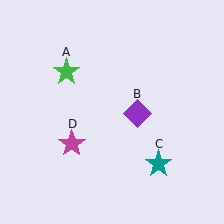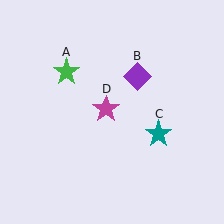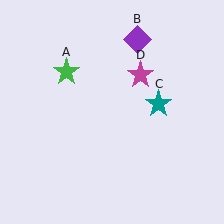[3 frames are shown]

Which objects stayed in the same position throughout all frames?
Green star (object A) remained stationary.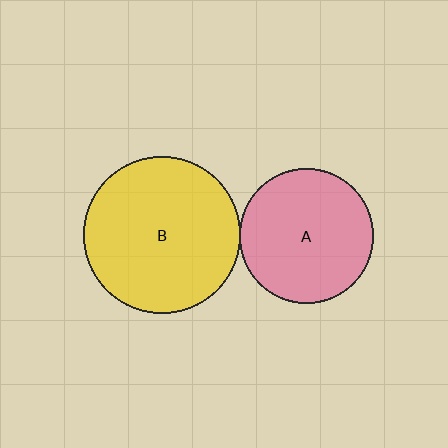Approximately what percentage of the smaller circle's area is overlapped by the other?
Approximately 5%.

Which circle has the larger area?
Circle B (yellow).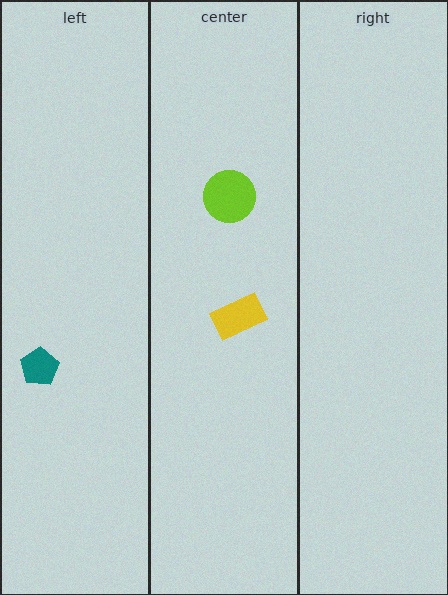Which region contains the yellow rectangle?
The center region.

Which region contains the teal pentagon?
The left region.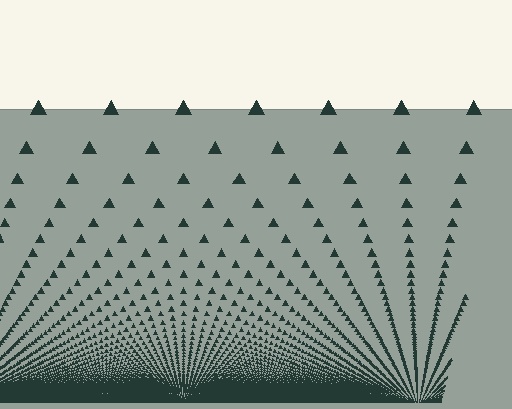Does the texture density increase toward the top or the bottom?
Density increases toward the bottom.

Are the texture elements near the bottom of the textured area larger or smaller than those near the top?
Smaller. The gradient is inverted — elements near the bottom are smaller and denser.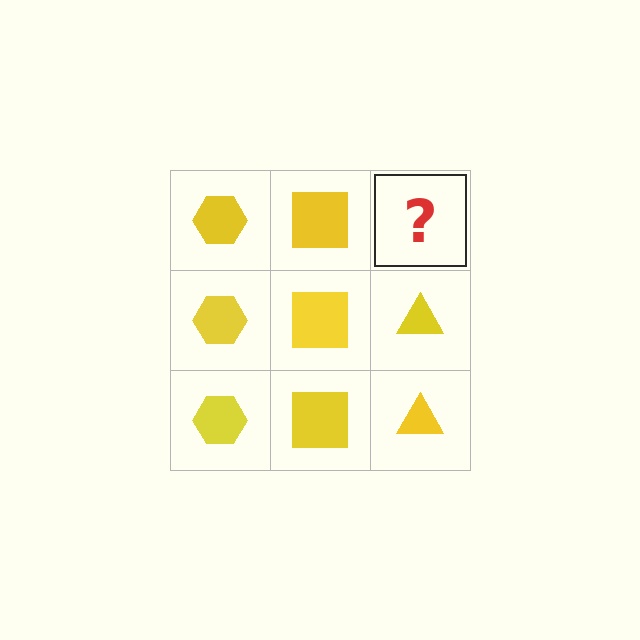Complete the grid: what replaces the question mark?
The question mark should be replaced with a yellow triangle.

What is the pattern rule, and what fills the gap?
The rule is that each column has a consistent shape. The gap should be filled with a yellow triangle.